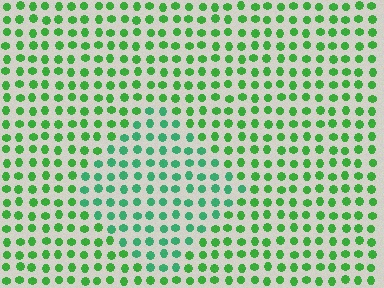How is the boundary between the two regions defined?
The boundary is defined purely by a slight shift in hue (about 28 degrees). Spacing, size, and orientation are identical on both sides.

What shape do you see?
I see a diamond.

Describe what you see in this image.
The image is filled with small green elements in a uniform arrangement. A diamond-shaped region is visible where the elements are tinted to a slightly different hue, forming a subtle color boundary.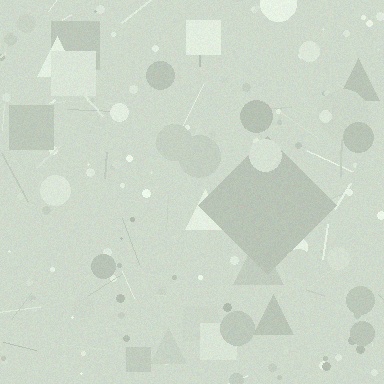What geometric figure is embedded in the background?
A diamond is embedded in the background.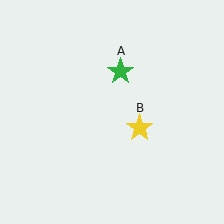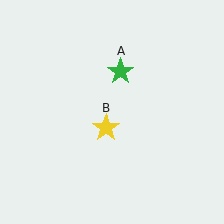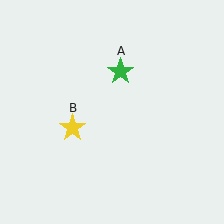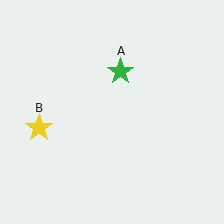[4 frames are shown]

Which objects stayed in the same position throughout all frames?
Green star (object A) remained stationary.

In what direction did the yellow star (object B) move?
The yellow star (object B) moved left.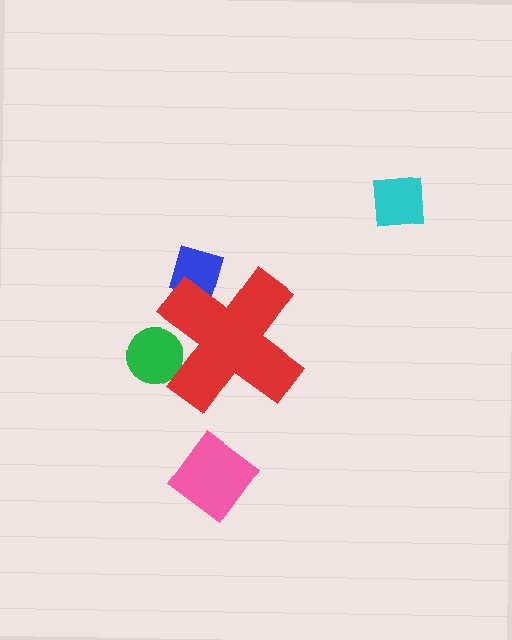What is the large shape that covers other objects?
A red cross.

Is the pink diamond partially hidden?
No, the pink diamond is fully visible.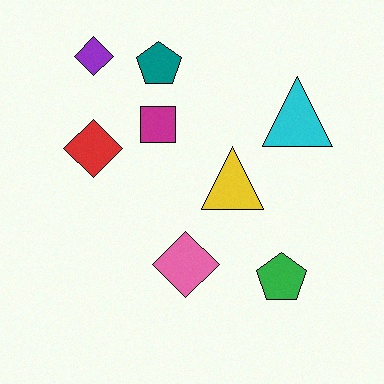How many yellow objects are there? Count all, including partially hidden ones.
There is 1 yellow object.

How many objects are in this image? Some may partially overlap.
There are 8 objects.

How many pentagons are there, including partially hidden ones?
There are 2 pentagons.